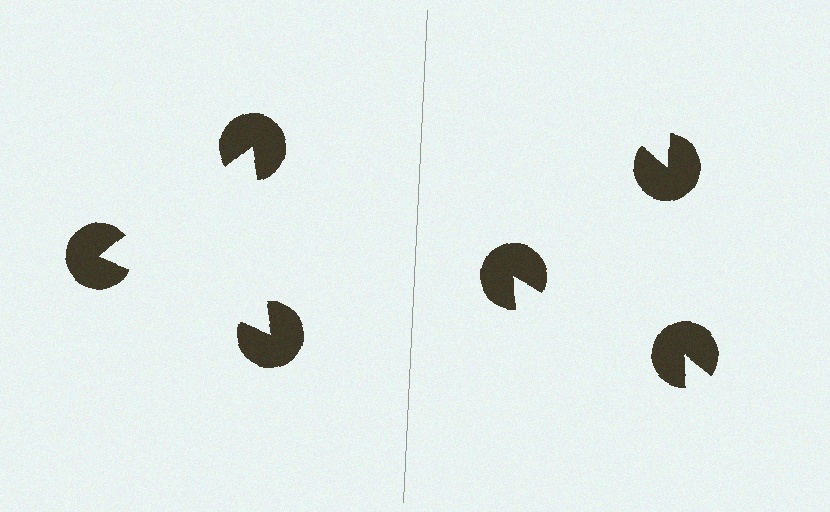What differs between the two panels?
The pac-man discs are positioned identically on both sides; only the wedge orientations differ. On the left they align to a triangle; on the right they are misaligned.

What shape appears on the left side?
An illusory triangle.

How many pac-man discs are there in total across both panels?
6 — 3 on each side.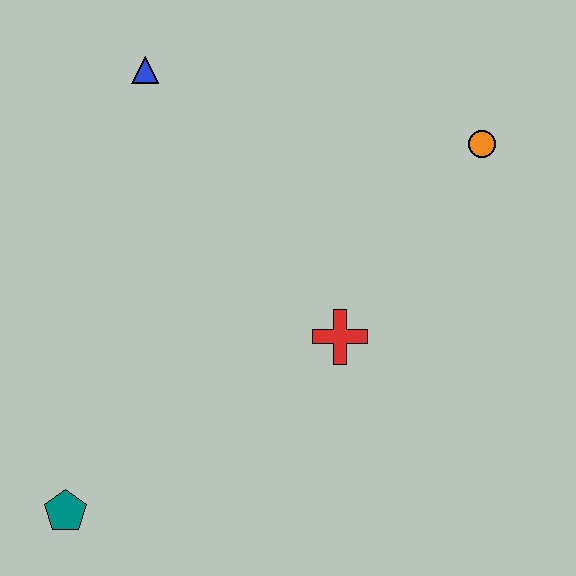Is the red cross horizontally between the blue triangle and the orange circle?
Yes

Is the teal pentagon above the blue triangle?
No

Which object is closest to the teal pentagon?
The red cross is closest to the teal pentagon.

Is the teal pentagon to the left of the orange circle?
Yes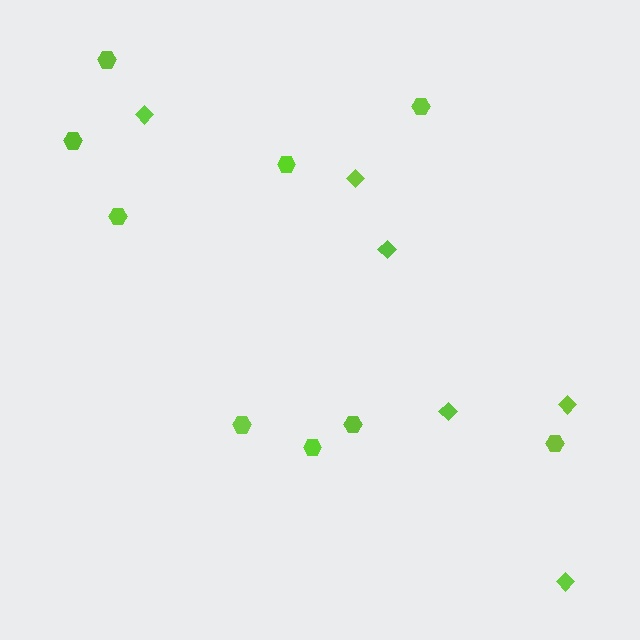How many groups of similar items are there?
There are 2 groups: one group of diamonds (6) and one group of hexagons (9).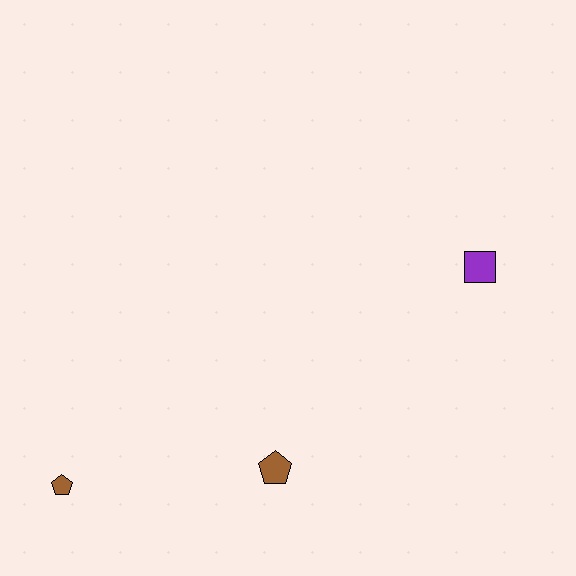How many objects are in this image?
There are 3 objects.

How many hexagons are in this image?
There are no hexagons.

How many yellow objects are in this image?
There are no yellow objects.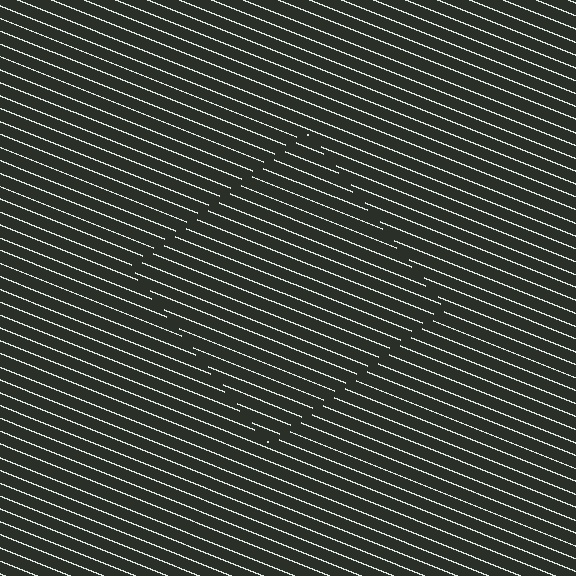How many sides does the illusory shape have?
4 sides — the line-ends trace a square.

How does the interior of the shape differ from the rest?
The interior of the shape contains the same grating, shifted by half a period — the contour is defined by the phase discontinuity where line-ends from the inner and outer gratings abut.